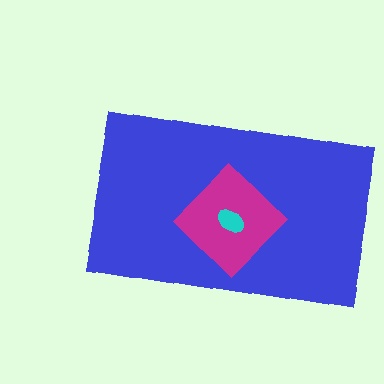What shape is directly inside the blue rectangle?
The magenta diamond.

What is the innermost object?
The cyan ellipse.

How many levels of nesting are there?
3.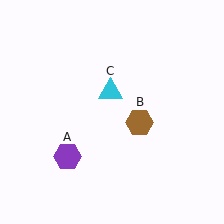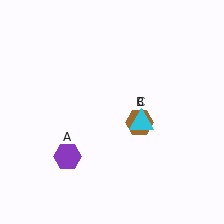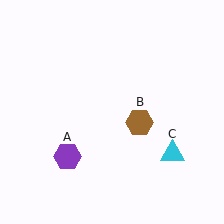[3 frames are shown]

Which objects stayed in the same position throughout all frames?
Purple hexagon (object A) and brown hexagon (object B) remained stationary.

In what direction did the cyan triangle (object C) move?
The cyan triangle (object C) moved down and to the right.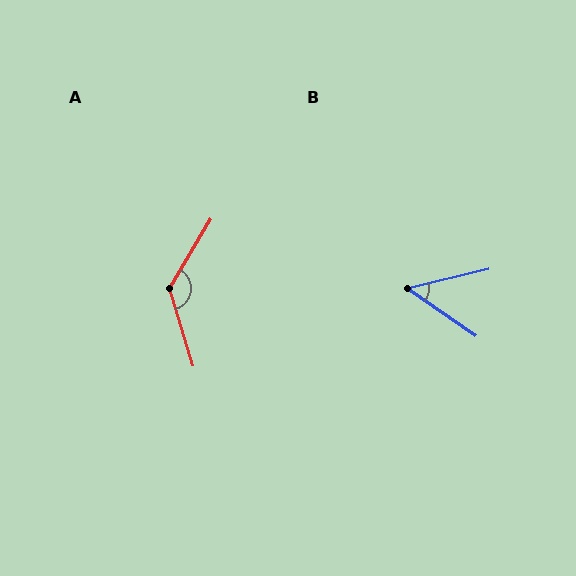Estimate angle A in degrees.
Approximately 132 degrees.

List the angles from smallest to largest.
B (49°), A (132°).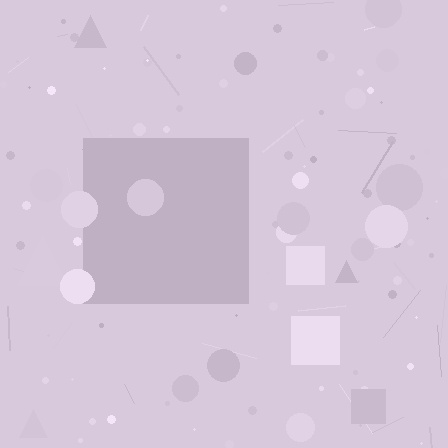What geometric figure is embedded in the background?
A square is embedded in the background.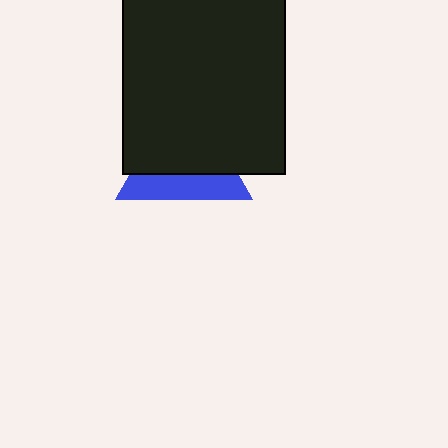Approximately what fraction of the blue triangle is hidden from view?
Roughly 64% of the blue triangle is hidden behind the black rectangle.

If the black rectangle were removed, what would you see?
You would see the complete blue triangle.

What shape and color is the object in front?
The object in front is a black rectangle.